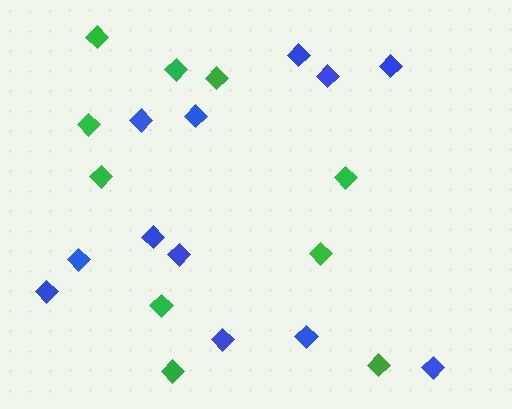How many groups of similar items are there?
There are 2 groups: one group of blue diamonds (12) and one group of green diamonds (10).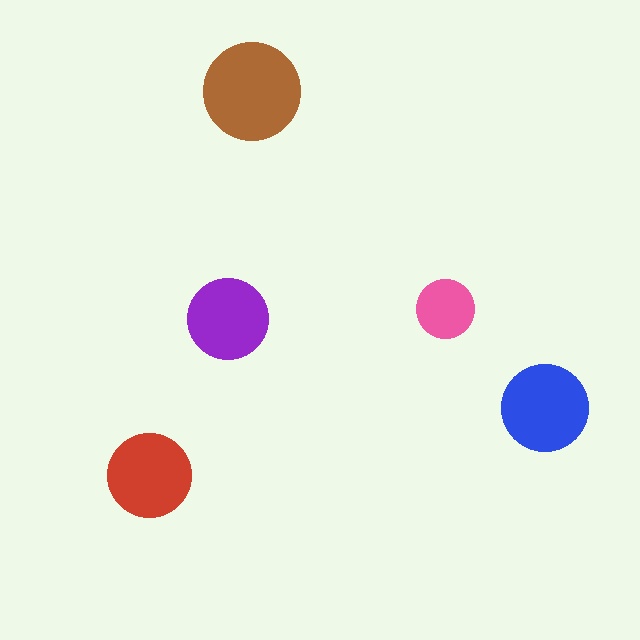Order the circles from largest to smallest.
the brown one, the blue one, the red one, the purple one, the pink one.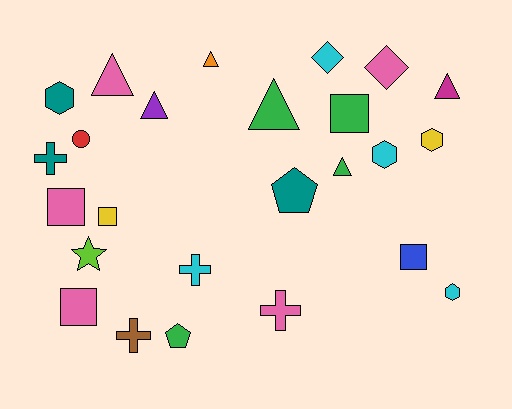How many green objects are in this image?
There are 4 green objects.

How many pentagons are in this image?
There are 2 pentagons.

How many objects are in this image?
There are 25 objects.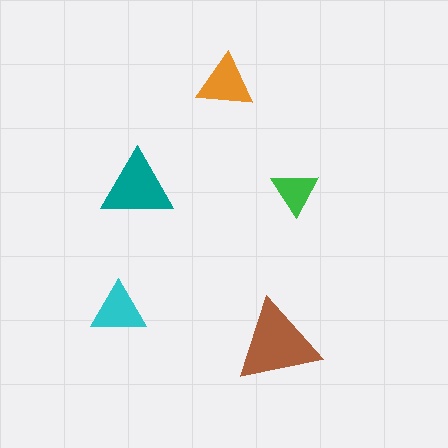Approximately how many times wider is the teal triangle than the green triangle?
About 1.5 times wider.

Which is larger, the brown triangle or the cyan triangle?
The brown one.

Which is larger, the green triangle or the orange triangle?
The orange one.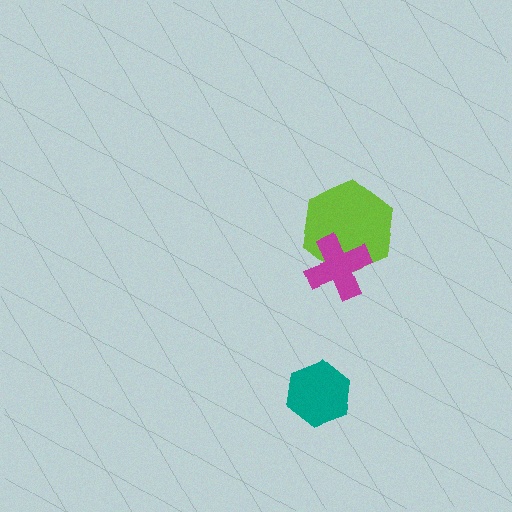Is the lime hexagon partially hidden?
Yes, it is partially covered by another shape.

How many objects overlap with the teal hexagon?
0 objects overlap with the teal hexagon.